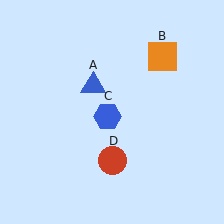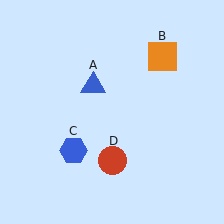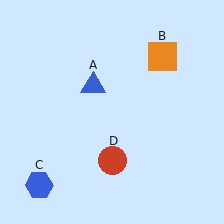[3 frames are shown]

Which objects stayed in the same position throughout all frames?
Blue triangle (object A) and orange square (object B) and red circle (object D) remained stationary.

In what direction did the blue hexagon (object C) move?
The blue hexagon (object C) moved down and to the left.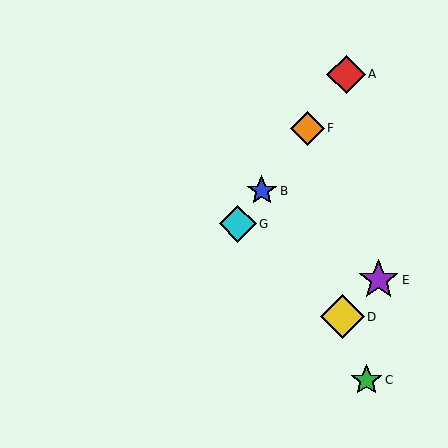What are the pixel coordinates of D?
Object D is at (342, 317).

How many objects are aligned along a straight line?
4 objects (A, B, F, G) are aligned along a straight line.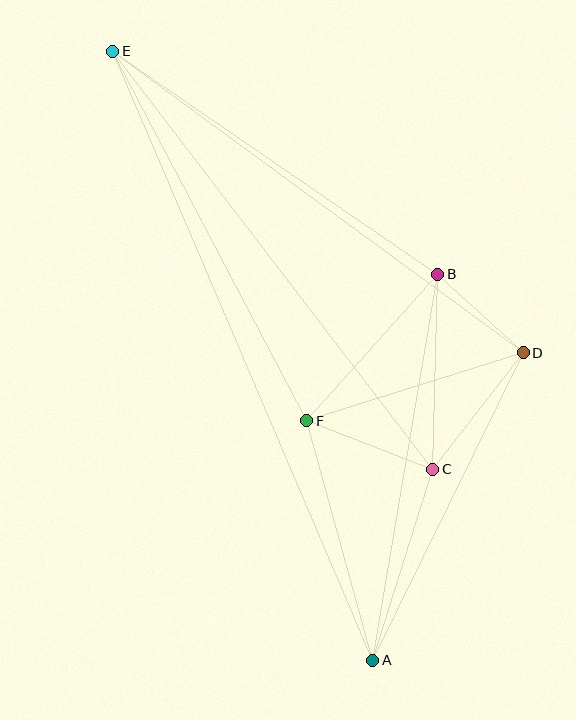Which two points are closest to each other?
Points B and D are closest to each other.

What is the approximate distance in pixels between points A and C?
The distance between A and C is approximately 200 pixels.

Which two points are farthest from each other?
Points A and E are farthest from each other.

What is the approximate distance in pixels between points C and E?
The distance between C and E is approximately 526 pixels.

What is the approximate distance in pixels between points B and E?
The distance between B and E is approximately 394 pixels.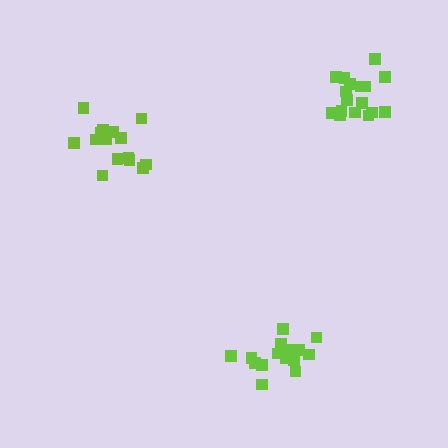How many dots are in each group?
Group 1: 16 dots, Group 2: 15 dots, Group 3: 17 dots (48 total).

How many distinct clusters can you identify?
There are 3 distinct clusters.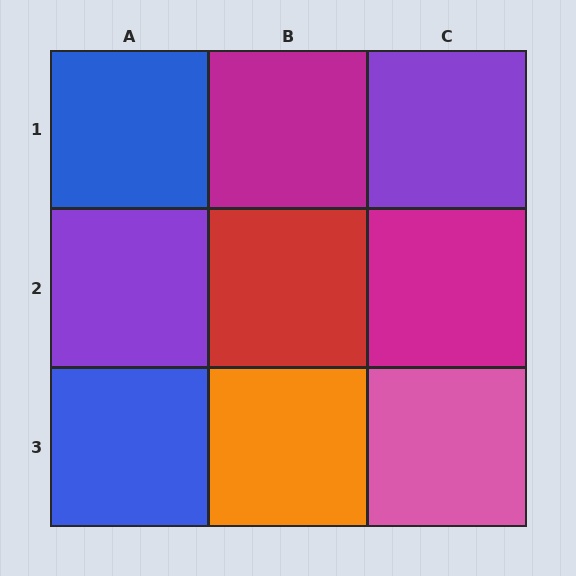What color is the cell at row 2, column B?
Red.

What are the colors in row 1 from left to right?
Blue, magenta, purple.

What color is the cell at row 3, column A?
Blue.